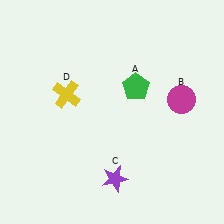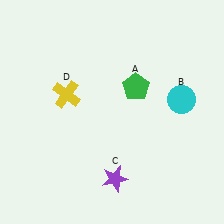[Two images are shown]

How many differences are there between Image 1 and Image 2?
There is 1 difference between the two images.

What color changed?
The circle (B) changed from magenta in Image 1 to cyan in Image 2.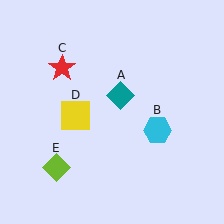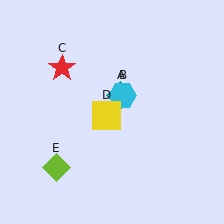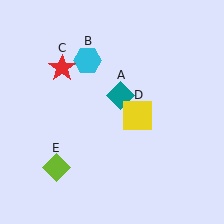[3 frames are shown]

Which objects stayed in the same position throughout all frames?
Teal diamond (object A) and red star (object C) and lime diamond (object E) remained stationary.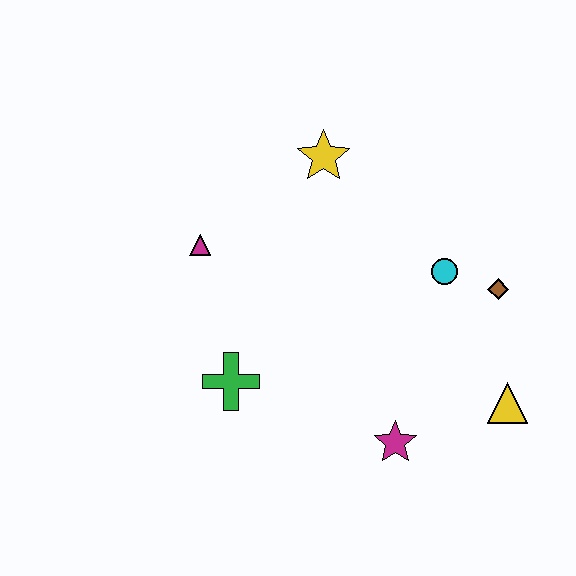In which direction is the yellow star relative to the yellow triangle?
The yellow star is above the yellow triangle.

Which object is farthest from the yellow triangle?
The magenta triangle is farthest from the yellow triangle.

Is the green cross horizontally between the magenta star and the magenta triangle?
Yes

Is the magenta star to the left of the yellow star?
No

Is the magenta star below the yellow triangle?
Yes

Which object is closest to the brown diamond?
The cyan circle is closest to the brown diamond.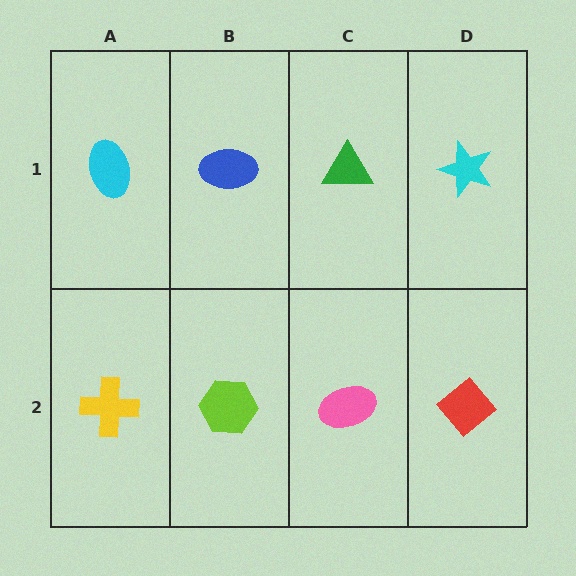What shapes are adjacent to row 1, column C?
A pink ellipse (row 2, column C), a blue ellipse (row 1, column B), a cyan star (row 1, column D).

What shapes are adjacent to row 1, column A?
A yellow cross (row 2, column A), a blue ellipse (row 1, column B).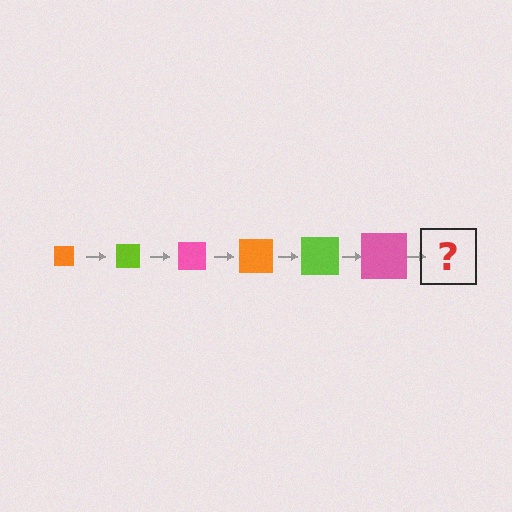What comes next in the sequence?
The next element should be an orange square, larger than the previous one.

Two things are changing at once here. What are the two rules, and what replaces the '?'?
The two rules are that the square grows larger each step and the color cycles through orange, lime, and pink. The '?' should be an orange square, larger than the previous one.